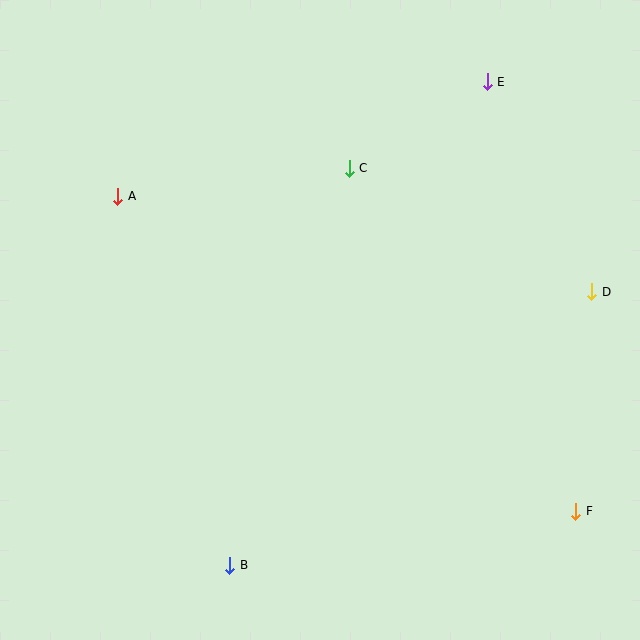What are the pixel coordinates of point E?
Point E is at (487, 82).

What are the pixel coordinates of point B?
Point B is at (230, 565).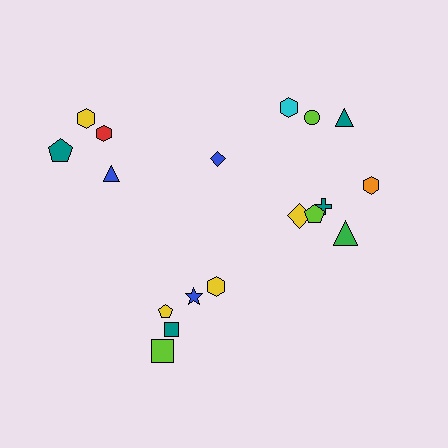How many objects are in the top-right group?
There are 8 objects.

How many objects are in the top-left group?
There are 5 objects.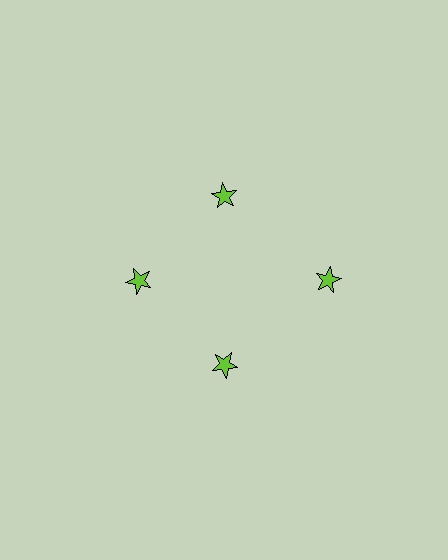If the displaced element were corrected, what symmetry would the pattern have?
It would have 4-fold rotational symmetry — the pattern would map onto itself every 90 degrees.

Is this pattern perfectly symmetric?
No. The 4 lime stars are arranged in a ring, but one element near the 3 o'clock position is pushed outward from the center, breaking the 4-fold rotational symmetry.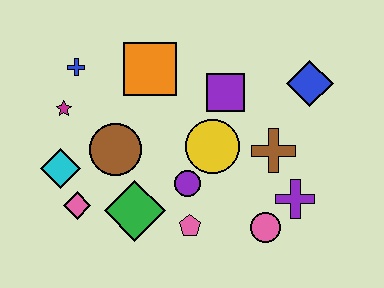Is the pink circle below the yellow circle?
Yes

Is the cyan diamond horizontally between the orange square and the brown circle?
No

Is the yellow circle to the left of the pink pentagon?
No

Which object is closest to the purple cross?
The pink circle is closest to the purple cross.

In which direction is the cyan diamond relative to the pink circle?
The cyan diamond is to the left of the pink circle.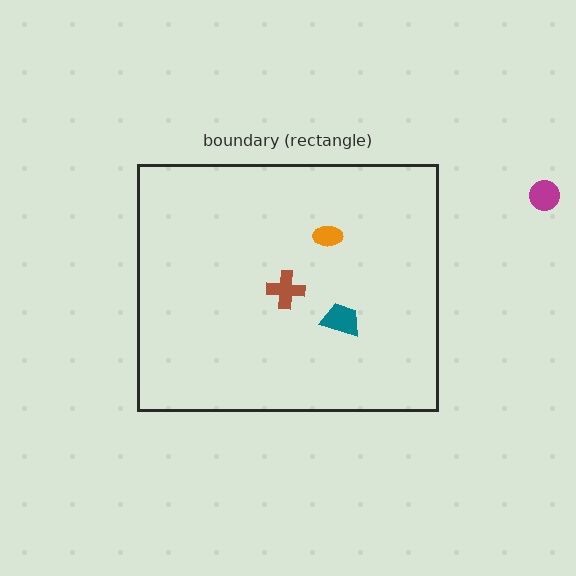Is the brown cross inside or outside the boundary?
Inside.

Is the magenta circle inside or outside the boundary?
Outside.